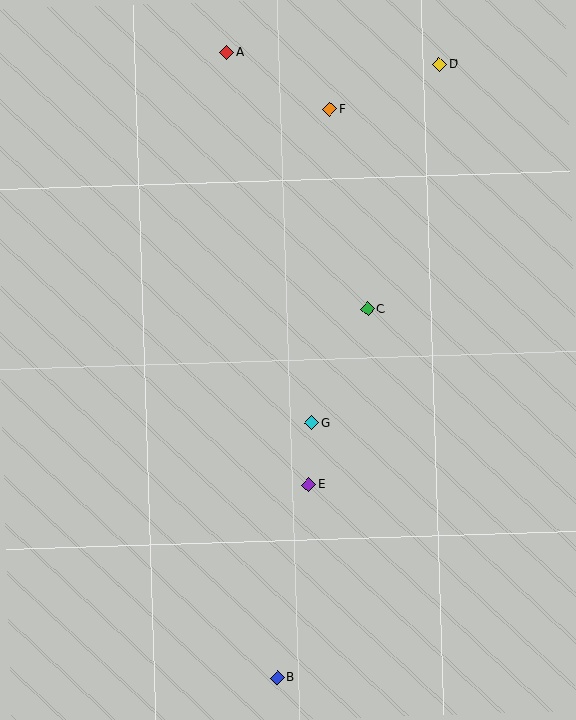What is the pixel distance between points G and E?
The distance between G and E is 62 pixels.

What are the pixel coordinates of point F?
Point F is at (330, 109).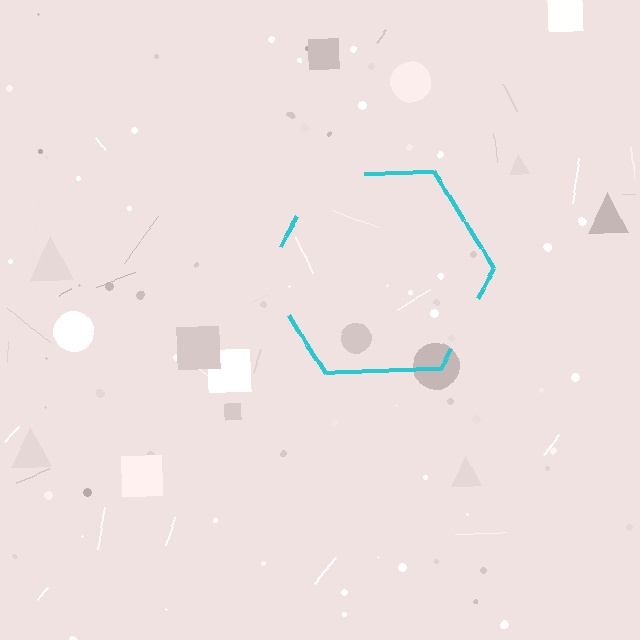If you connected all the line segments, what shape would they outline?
They would outline a hexagon.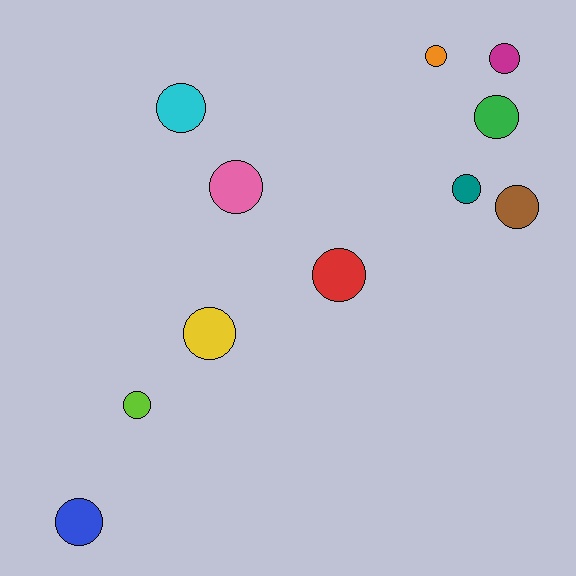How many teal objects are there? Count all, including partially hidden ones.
There is 1 teal object.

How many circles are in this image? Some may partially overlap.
There are 11 circles.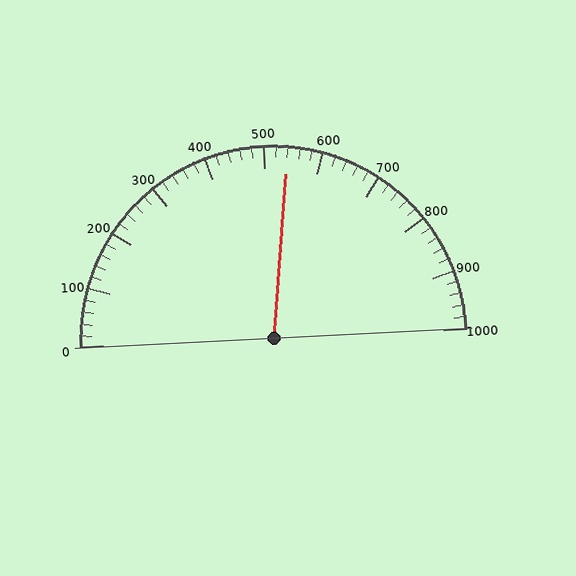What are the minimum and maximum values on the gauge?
The gauge ranges from 0 to 1000.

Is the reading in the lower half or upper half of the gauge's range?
The reading is in the upper half of the range (0 to 1000).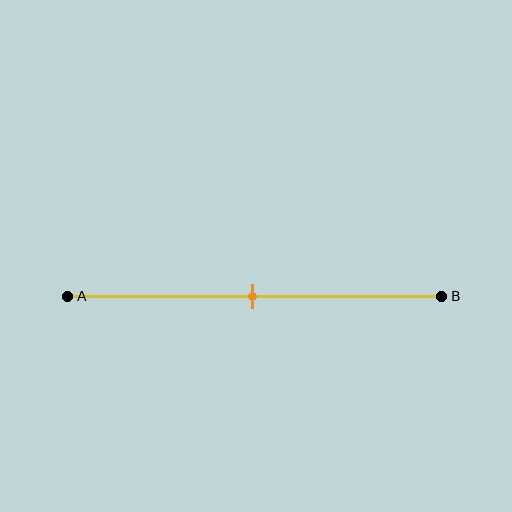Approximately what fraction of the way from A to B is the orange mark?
The orange mark is approximately 50% of the way from A to B.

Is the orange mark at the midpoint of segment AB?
Yes, the mark is approximately at the midpoint.